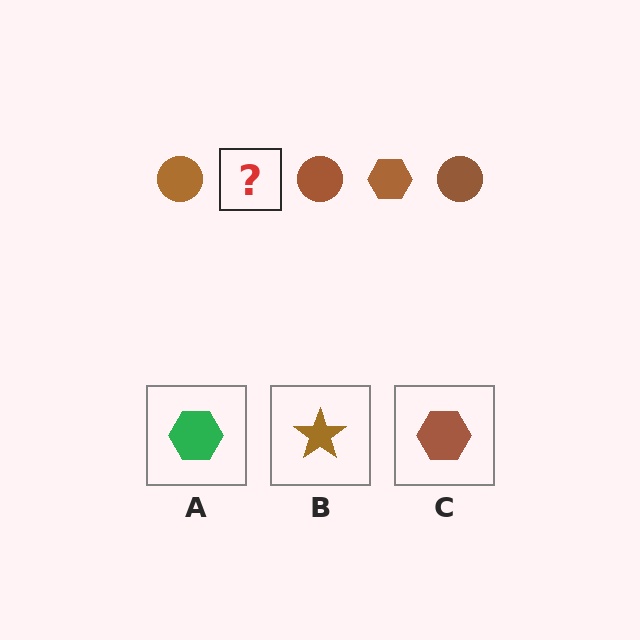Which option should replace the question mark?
Option C.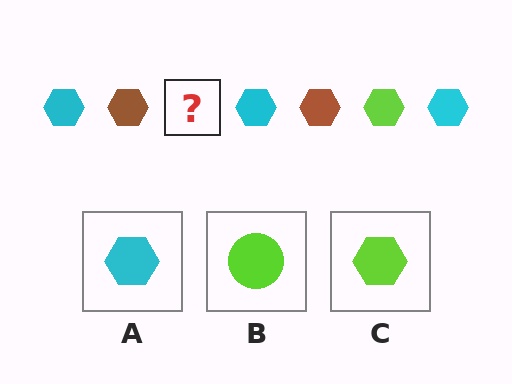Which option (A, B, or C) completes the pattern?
C.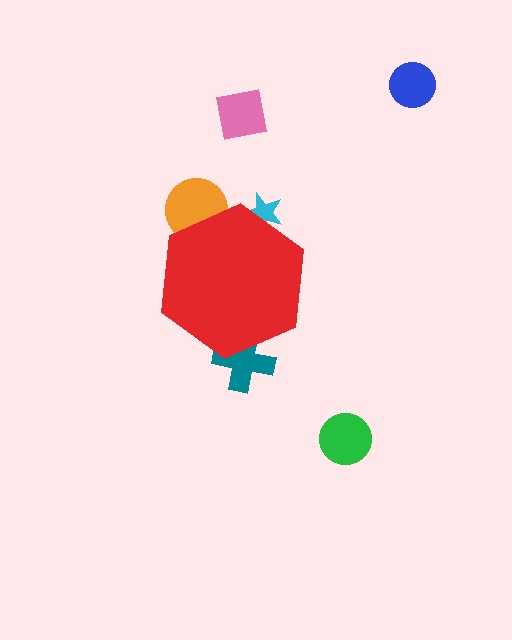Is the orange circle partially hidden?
Yes, the orange circle is partially hidden behind the red hexagon.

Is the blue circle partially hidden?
No, the blue circle is fully visible.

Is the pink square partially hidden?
No, the pink square is fully visible.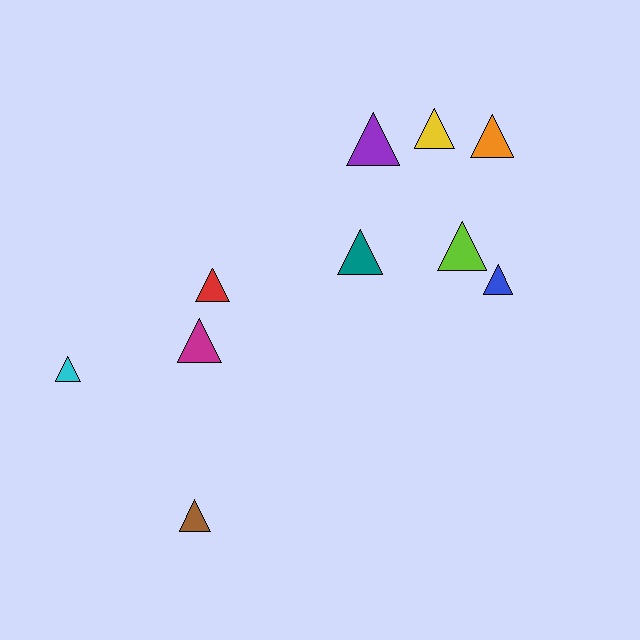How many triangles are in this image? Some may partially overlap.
There are 10 triangles.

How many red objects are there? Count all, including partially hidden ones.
There is 1 red object.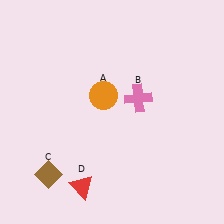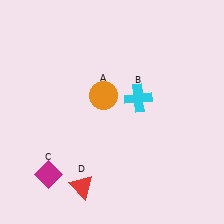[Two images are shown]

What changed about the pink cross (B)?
In Image 1, B is pink. In Image 2, it changed to cyan.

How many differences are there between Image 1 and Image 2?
There are 2 differences between the two images.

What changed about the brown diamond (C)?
In Image 1, C is brown. In Image 2, it changed to magenta.